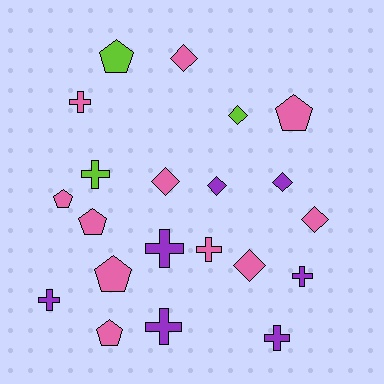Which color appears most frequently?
Pink, with 11 objects.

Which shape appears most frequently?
Cross, with 8 objects.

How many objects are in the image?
There are 21 objects.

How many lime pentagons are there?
There is 1 lime pentagon.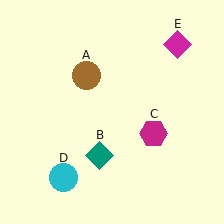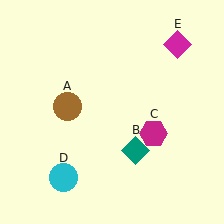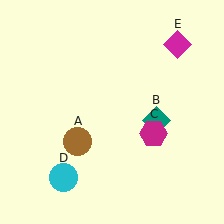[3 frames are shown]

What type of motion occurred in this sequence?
The brown circle (object A), teal diamond (object B) rotated counterclockwise around the center of the scene.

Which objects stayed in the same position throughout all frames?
Magenta hexagon (object C) and cyan circle (object D) and magenta diamond (object E) remained stationary.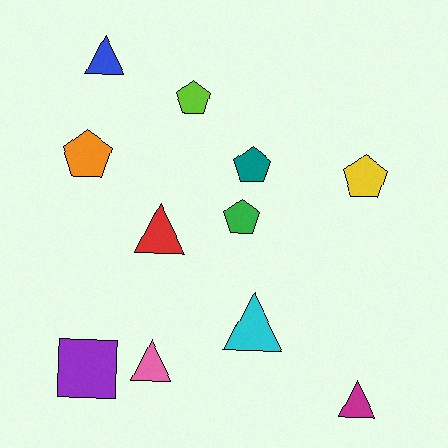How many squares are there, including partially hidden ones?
There is 1 square.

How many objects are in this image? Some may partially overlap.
There are 11 objects.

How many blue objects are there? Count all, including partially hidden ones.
There is 1 blue object.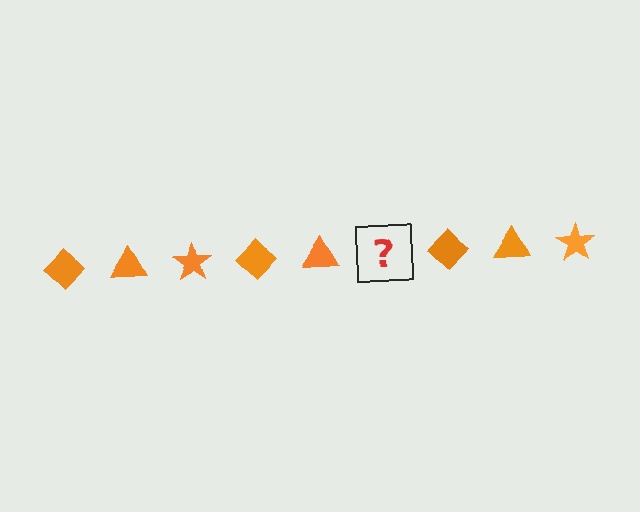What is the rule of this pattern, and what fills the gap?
The rule is that the pattern cycles through diamond, triangle, star shapes in orange. The gap should be filled with an orange star.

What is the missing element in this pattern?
The missing element is an orange star.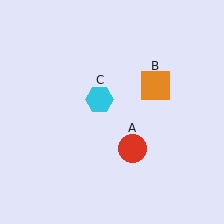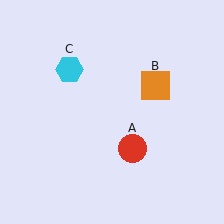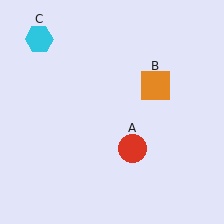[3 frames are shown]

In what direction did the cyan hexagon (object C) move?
The cyan hexagon (object C) moved up and to the left.